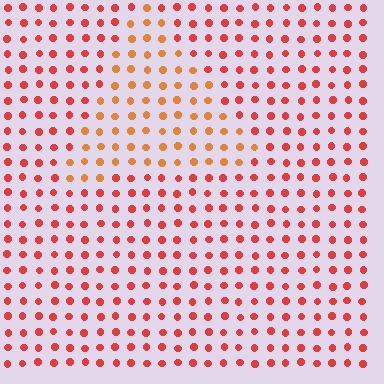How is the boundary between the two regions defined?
The boundary is defined purely by a slight shift in hue (about 27 degrees). Spacing, size, and orientation are identical on both sides.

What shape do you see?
I see a triangle.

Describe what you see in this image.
The image is filled with small red elements in a uniform arrangement. A triangle-shaped region is visible where the elements are tinted to a slightly different hue, forming a subtle color boundary.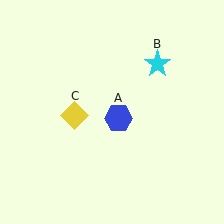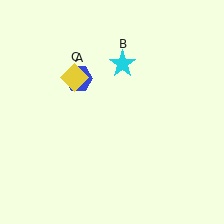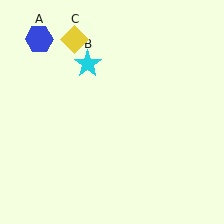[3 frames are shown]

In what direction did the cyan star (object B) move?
The cyan star (object B) moved left.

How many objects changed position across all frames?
3 objects changed position: blue hexagon (object A), cyan star (object B), yellow diamond (object C).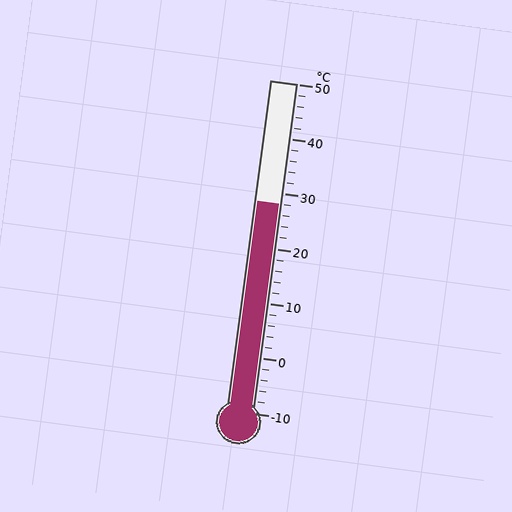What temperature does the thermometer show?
The thermometer shows approximately 28°C.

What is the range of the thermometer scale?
The thermometer scale ranges from -10°C to 50°C.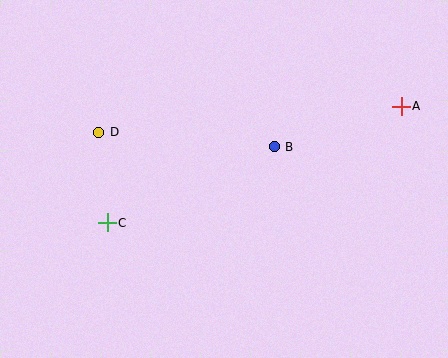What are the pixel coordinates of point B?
Point B is at (274, 147).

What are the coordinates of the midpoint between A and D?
The midpoint between A and D is at (250, 119).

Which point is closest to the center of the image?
Point B at (274, 147) is closest to the center.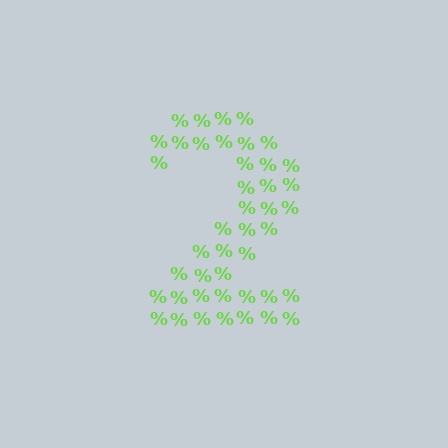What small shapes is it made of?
It is made of small percent signs.